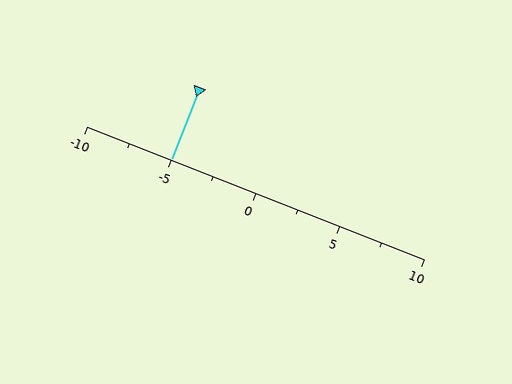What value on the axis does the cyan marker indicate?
The marker indicates approximately -5.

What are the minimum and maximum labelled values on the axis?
The axis runs from -10 to 10.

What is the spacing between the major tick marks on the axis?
The major ticks are spaced 5 apart.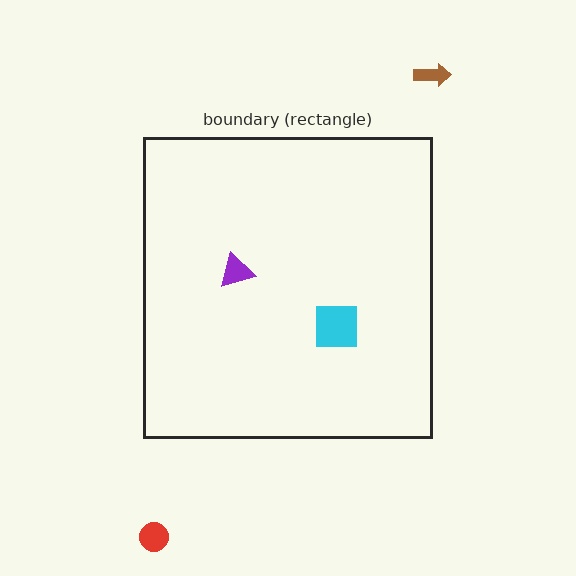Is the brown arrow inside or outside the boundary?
Outside.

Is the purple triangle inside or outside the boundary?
Inside.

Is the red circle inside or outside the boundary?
Outside.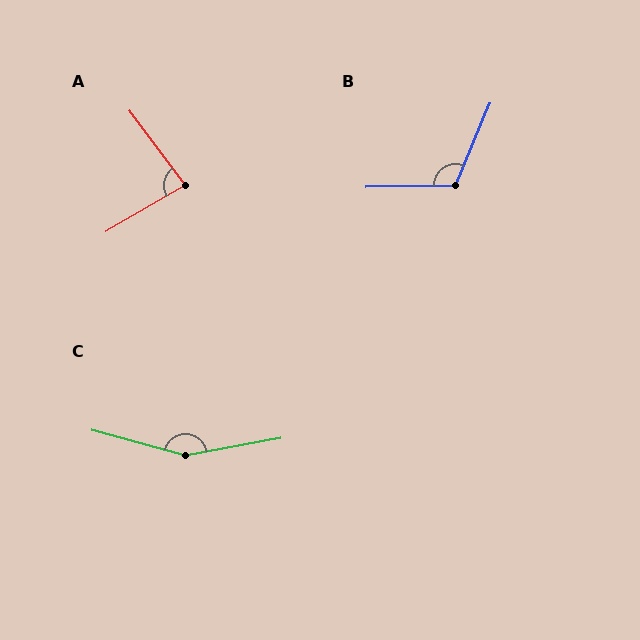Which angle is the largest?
C, at approximately 154 degrees.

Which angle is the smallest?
A, at approximately 84 degrees.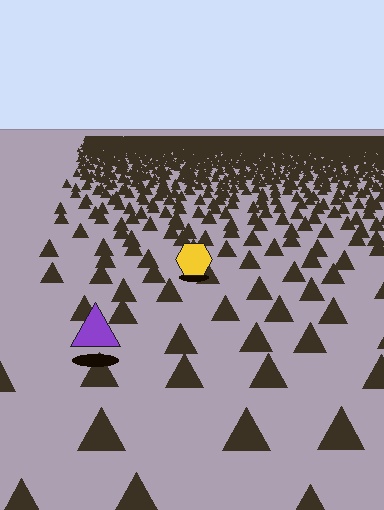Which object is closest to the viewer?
The purple triangle is closest. The texture marks near it are larger and more spread out.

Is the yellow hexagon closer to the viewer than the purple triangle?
No. The purple triangle is closer — you can tell from the texture gradient: the ground texture is coarser near it.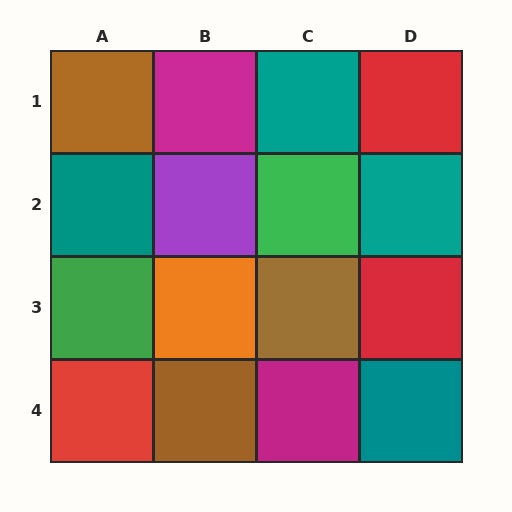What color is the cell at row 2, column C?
Green.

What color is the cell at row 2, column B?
Purple.